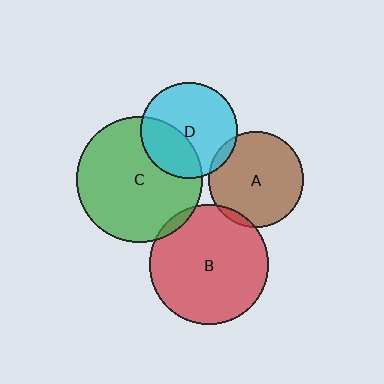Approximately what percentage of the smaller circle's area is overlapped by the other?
Approximately 5%.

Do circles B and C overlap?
Yes.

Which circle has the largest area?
Circle C (green).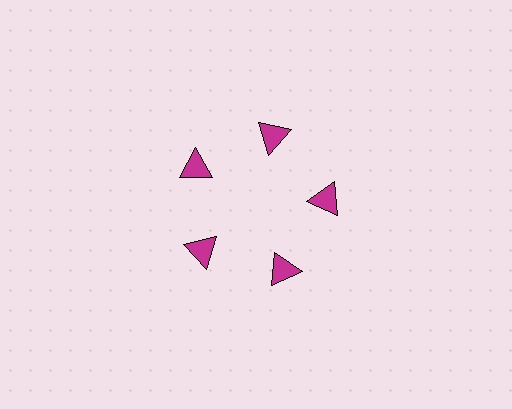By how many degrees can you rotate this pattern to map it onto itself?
The pattern maps onto itself every 72 degrees of rotation.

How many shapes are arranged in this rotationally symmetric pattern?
There are 5 shapes, arranged in 5 groups of 1.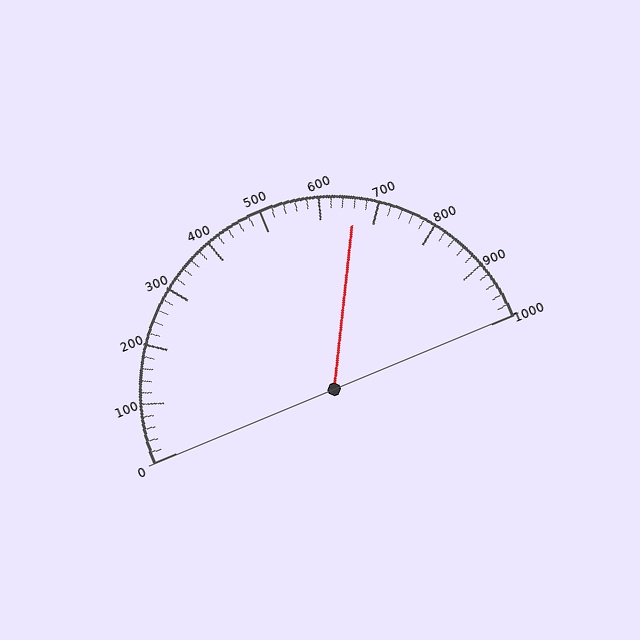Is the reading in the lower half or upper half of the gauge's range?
The reading is in the upper half of the range (0 to 1000).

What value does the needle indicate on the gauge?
The needle indicates approximately 660.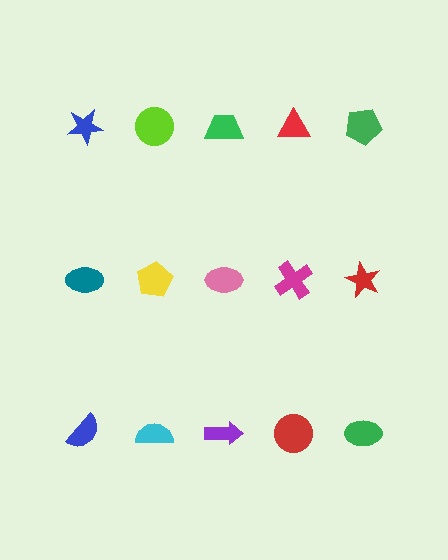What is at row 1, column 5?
A green pentagon.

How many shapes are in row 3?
5 shapes.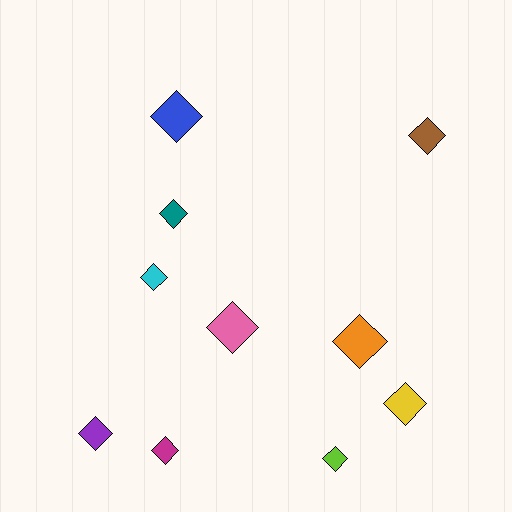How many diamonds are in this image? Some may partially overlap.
There are 10 diamonds.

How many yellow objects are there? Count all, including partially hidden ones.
There is 1 yellow object.